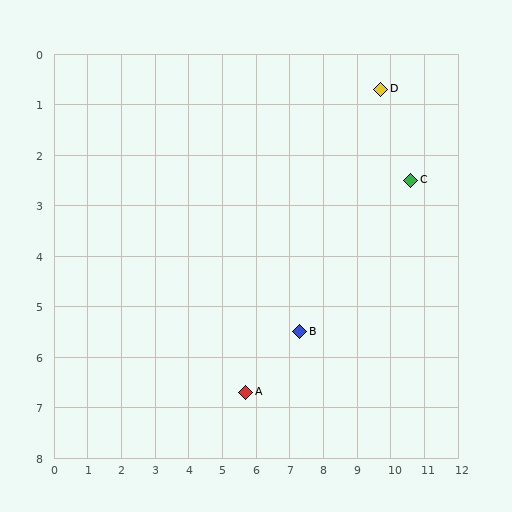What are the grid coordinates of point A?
Point A is at approximately (5.7, 6.7).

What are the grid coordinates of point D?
Point D is at approximately (9.7, 0.7).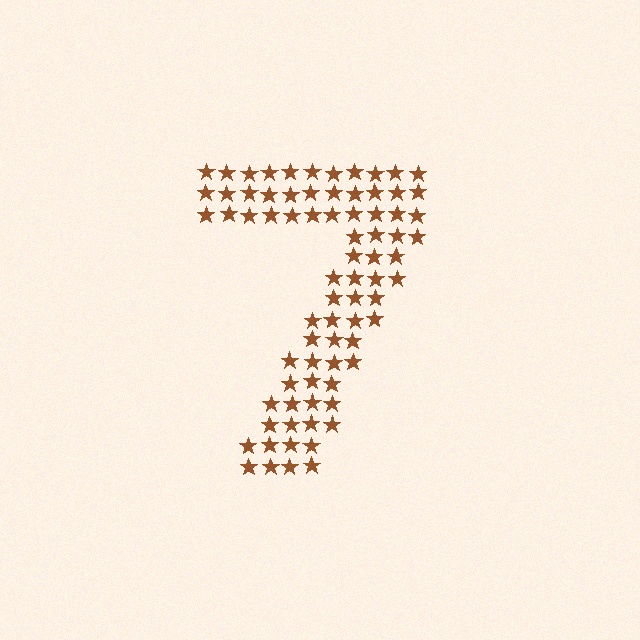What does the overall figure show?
The overall figure shows the digit 7.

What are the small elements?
The small elements are stars.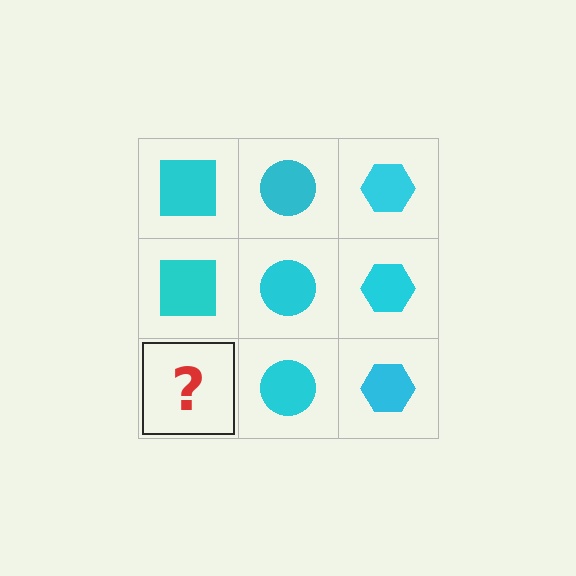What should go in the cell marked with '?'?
The missing cell should contain a cyan square.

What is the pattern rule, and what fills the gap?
The rule is that each column has a consistent shape. The gap should be filled with a cyan square.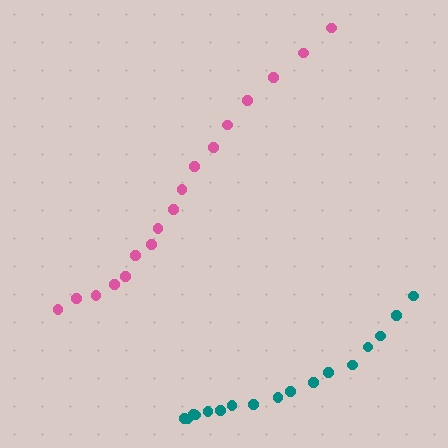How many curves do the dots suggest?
There are 2 distinct paths.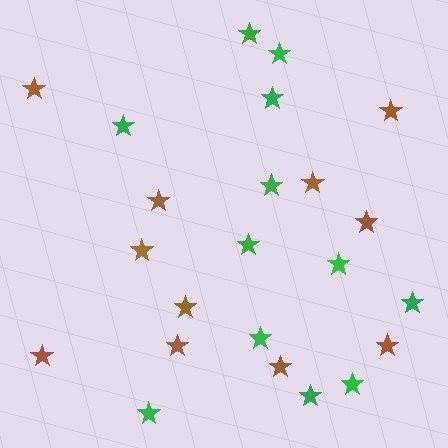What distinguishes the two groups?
There are 2 groups: one group of brown stars (11) and one group of green stars (12).